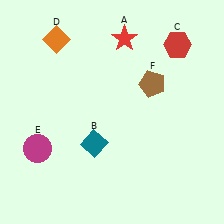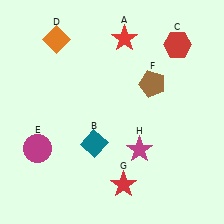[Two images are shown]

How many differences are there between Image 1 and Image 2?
There are 2 differences between the two images.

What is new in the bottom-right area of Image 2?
A magenta star (H) was added in the bottom-right area of Image 2.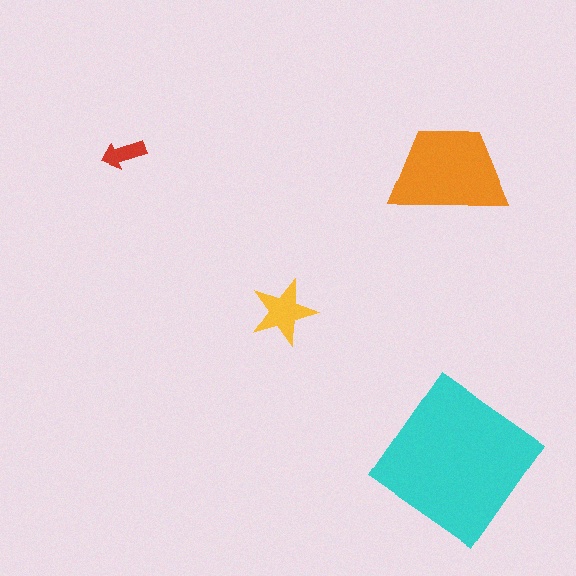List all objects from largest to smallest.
The cyan diamond, the orange trapezoid, the yellow star, the red arrow.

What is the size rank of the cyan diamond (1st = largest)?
1st.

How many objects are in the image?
There are 4 objects in the image.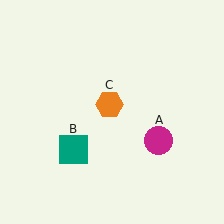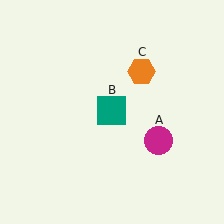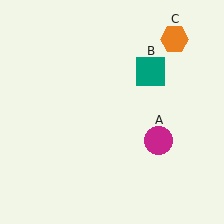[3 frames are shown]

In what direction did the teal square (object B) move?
The teal square (object B) moved up and to the right.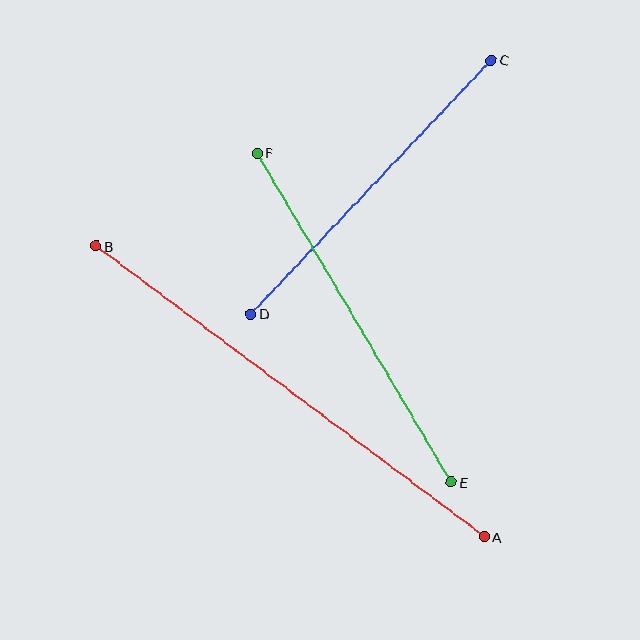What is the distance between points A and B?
The distance is approximately 485 pixels.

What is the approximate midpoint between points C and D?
The midpoint is at approximately (371, 187) pixels.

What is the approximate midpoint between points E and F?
The midpoint is at approximately (354, 318) pixels.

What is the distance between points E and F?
The distance is approximately 382 pixels.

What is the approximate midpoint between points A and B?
The midpoint is at approximately (290, 391) pixels.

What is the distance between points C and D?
The distance is approximately 350 pixels.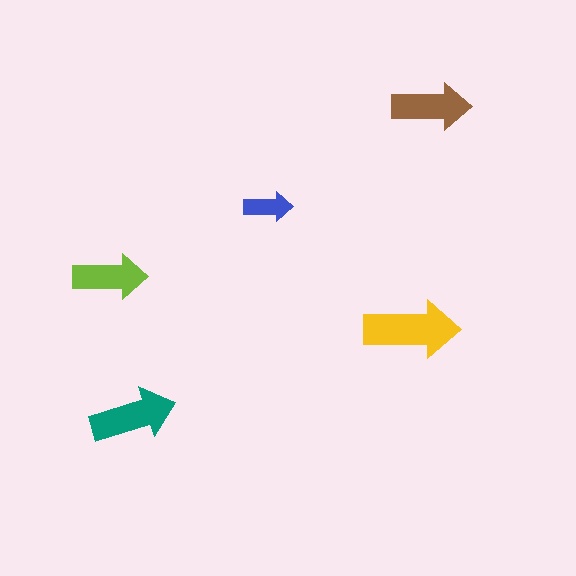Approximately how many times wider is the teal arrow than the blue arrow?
About 1.5 times wider.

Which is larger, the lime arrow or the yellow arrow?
The yellow one.